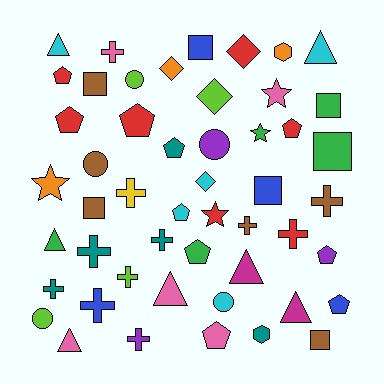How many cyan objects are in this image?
There are 5 cyan objects.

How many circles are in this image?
There are 5 circles.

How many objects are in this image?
There are 50 objects.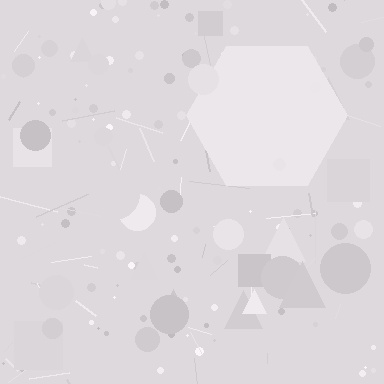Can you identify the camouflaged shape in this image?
The camouflaged shape is a hexagon.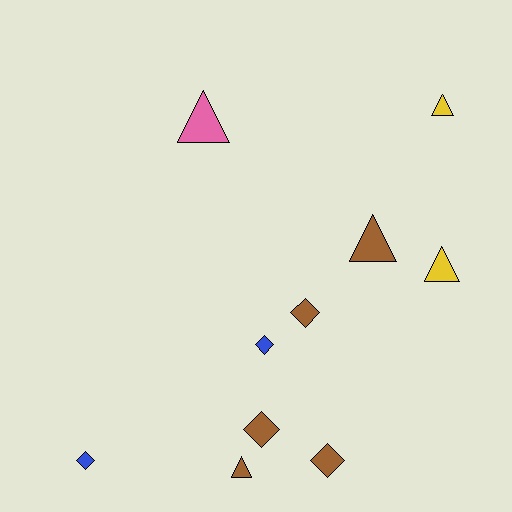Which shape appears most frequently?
Diamond, with 5 objects.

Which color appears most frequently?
Brown, with 5 objects.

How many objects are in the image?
There are 10 objects.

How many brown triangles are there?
There are 2 brown triangles.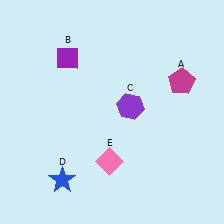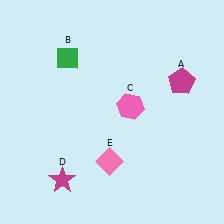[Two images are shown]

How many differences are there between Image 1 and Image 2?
There are 3 differences between the two images.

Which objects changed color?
B changed from purple to green. C changed from purple to pink. D changed from blue to magenta.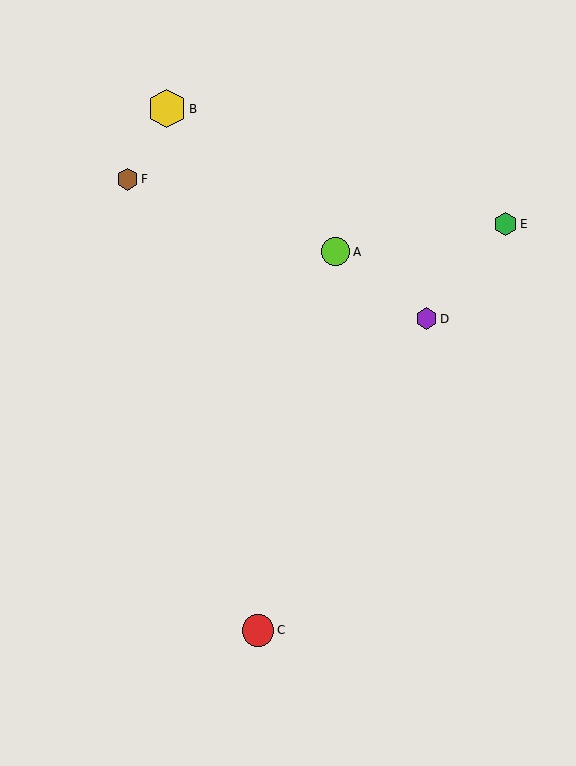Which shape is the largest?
The yellow hexagon (labeled B) is the largest.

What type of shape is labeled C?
Shape C is a red circle.